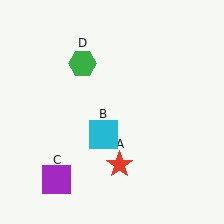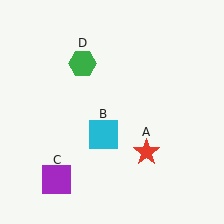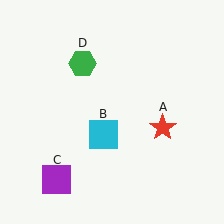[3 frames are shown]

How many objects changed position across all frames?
1 object changed position: red star (object A).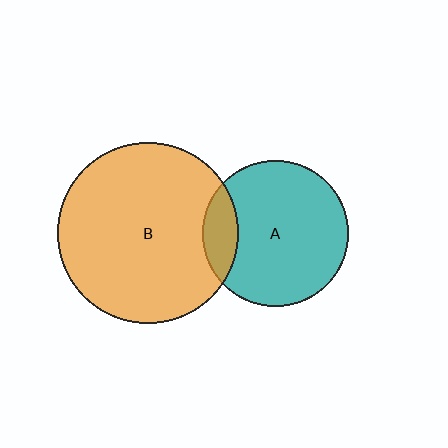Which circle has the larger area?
Circle B (orange).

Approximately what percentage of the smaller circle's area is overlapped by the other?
Approximately 15%.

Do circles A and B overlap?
Yes.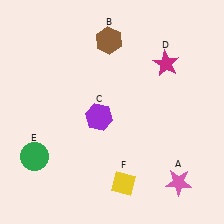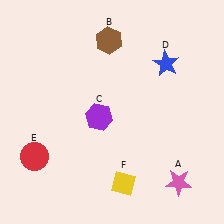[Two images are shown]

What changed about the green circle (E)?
In Image 1, E is green. In Image 2, it changed to red.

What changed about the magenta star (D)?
In Image 1, D is magenta. In Image 2, it changed to blue.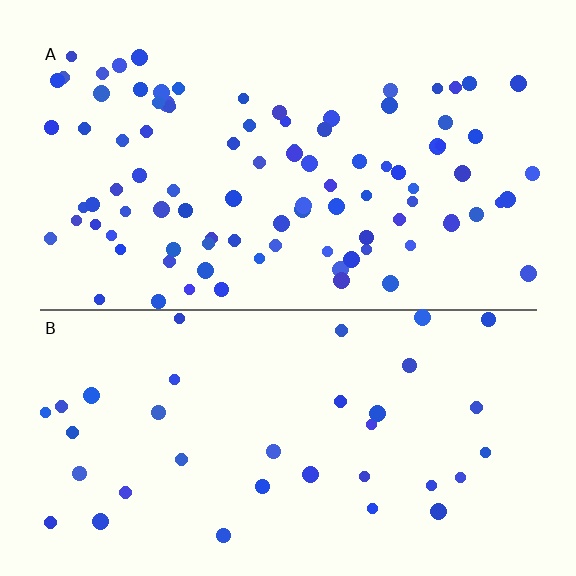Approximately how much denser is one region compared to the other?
Approximately 2.6× — region A over region B.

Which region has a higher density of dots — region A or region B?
A (the top).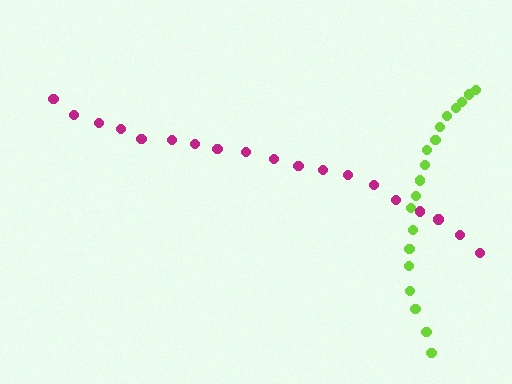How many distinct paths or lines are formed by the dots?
There are 2 distinct paths.